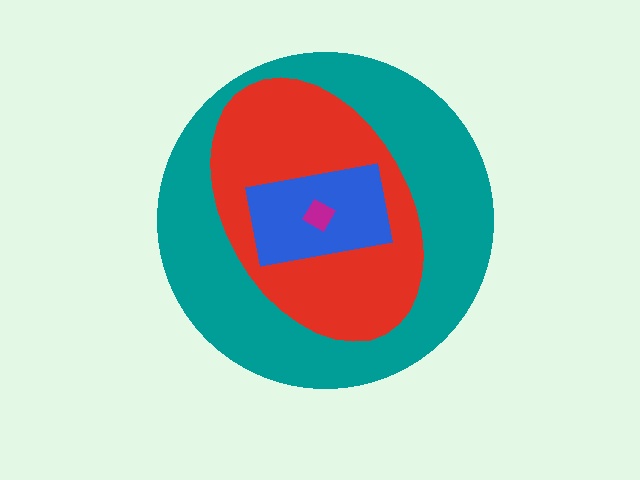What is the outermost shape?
The teal circle.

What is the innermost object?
The magenta diamond.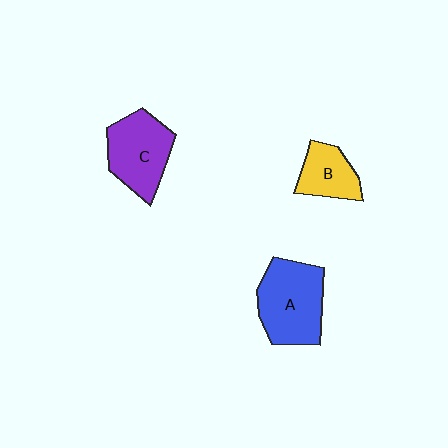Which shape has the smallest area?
Shape B (yellow).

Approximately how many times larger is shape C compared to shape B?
Approximately 1.5 times.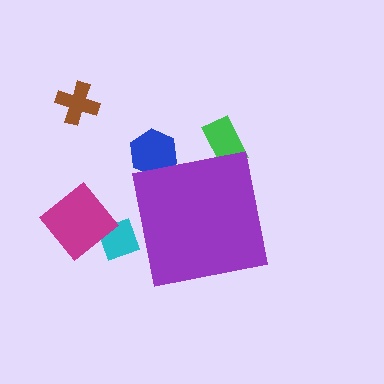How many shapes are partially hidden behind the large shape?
3 shapes are partially hidden.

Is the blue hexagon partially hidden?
Yes, the blue hexagon is partially hidden behind the purple square.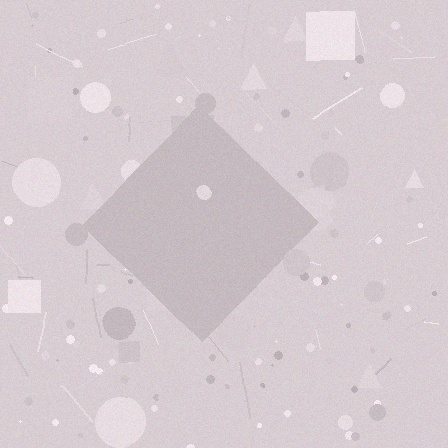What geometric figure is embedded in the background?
A diamond is embedded in the background.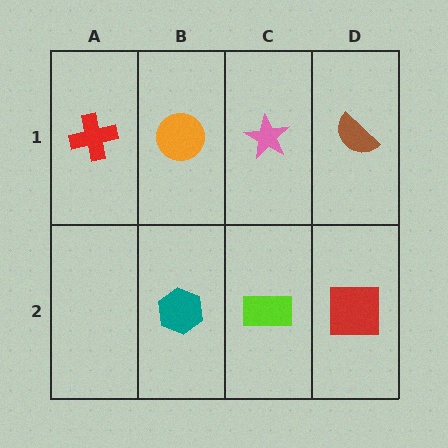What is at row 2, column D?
A red square.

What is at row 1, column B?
An orange circle.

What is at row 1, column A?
A red cross.